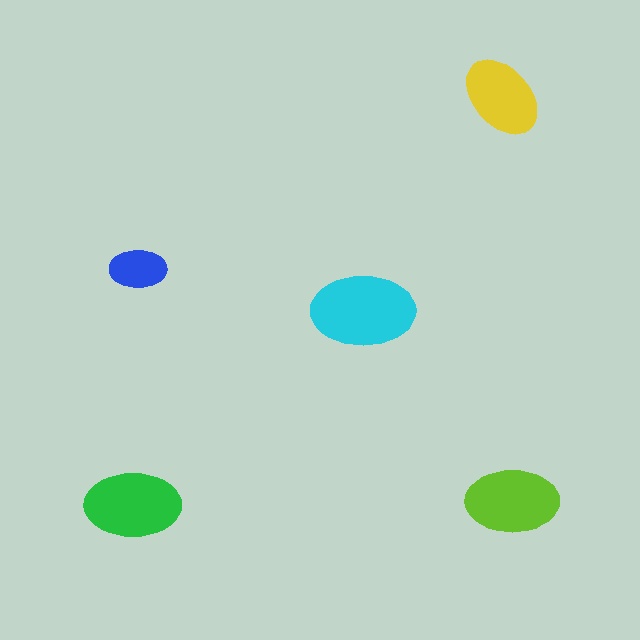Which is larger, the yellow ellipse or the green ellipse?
The green one.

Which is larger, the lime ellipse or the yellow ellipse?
The lime one.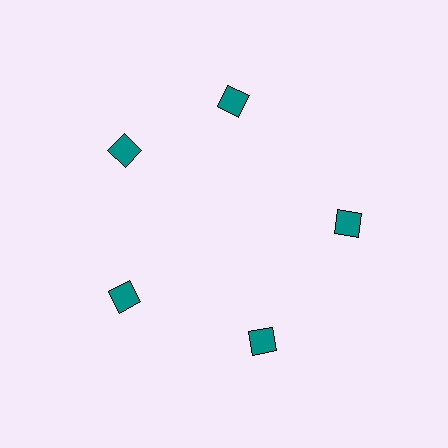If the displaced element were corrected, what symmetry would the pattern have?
It would have 5-fold rotational symmetry — the pattern would map onto itself every 72 degrees.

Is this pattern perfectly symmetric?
No. The 5 teal squares are arranged in a ring, but one element near the 1 o'clock position is rotated out of alignment along the ring, breaking the 5-fold rotational symmetry.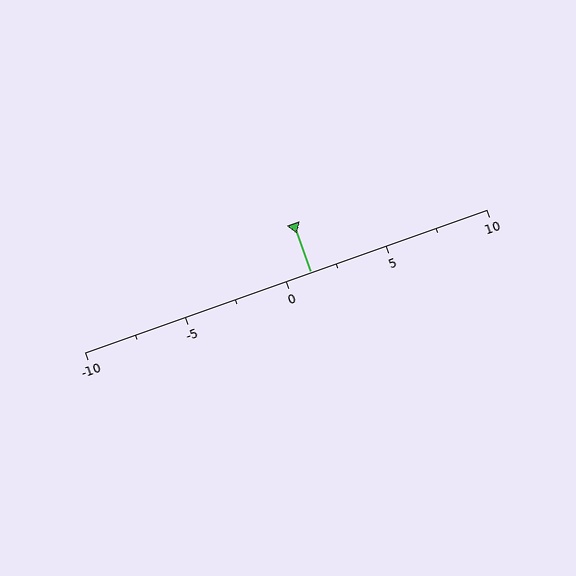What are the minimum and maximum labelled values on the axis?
The axis runs from -10 to 10.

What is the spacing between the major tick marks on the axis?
The major ticks are spaced 5 apart.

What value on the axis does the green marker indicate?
The marker indicates approximately 1.2.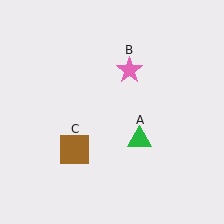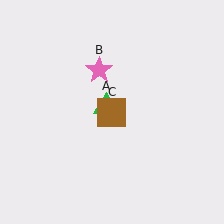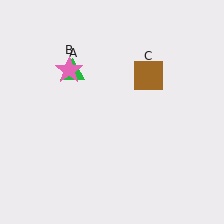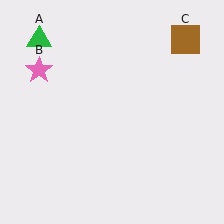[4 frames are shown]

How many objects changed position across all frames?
3 objects changed position: green triangle (object A), pink star (object B), brown square (object C).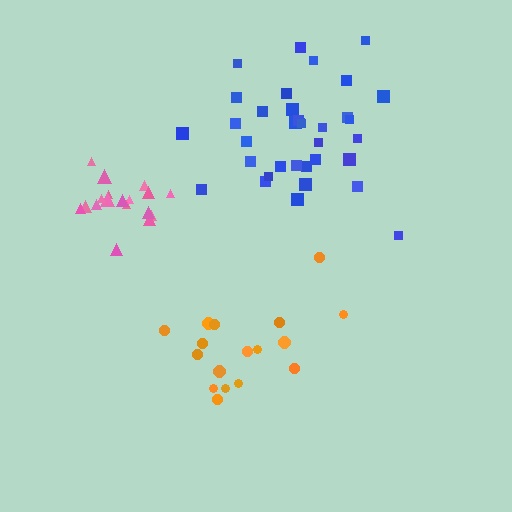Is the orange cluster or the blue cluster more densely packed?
Blue.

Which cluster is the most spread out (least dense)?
Orange.